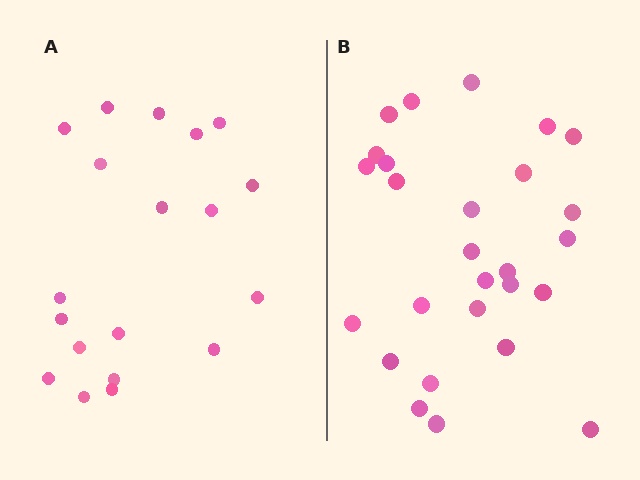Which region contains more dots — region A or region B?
Region B (the right region) has more dots.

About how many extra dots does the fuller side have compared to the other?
Region B has roughly 8 or so more dots than region A.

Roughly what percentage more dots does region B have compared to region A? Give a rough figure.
About 40% more.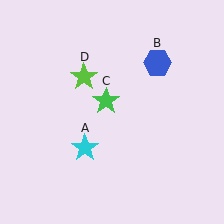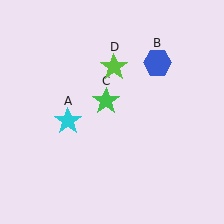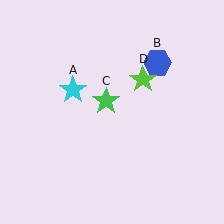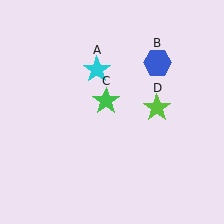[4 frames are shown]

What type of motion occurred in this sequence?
The cyan star (object A), lime star (object D) rotated clockwise around the center of the scene.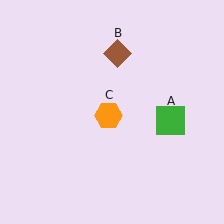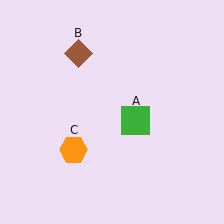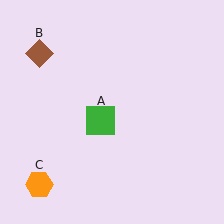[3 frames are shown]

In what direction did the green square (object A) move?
The green square (object A) moved left.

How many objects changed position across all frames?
3 objects changed position: green square (object A), brown diamond (object B), orange hexagon (object C).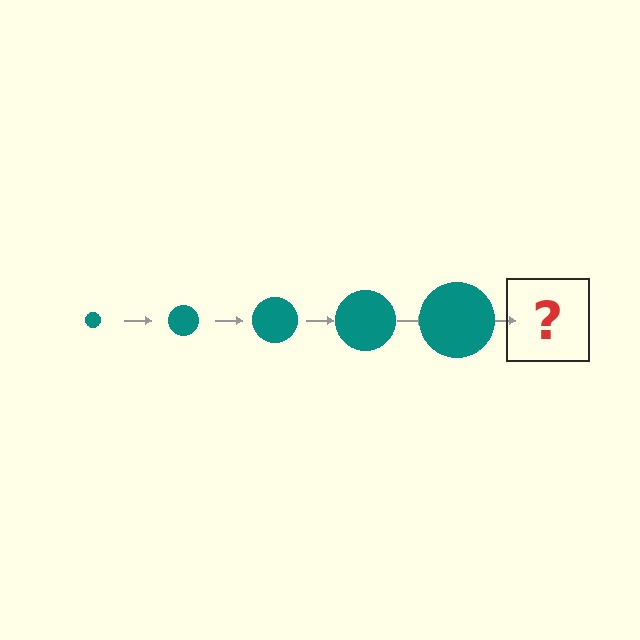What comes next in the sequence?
The next element should be a teal circle, larger than the previous one.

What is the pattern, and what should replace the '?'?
The pattern is that the circle gets progressively larger each step. The '?' should be a teal circle, larger than the previous one.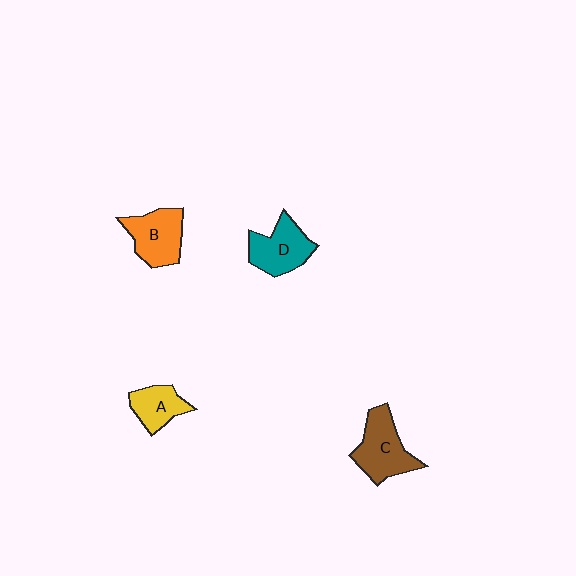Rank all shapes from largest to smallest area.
From largest to smallest: C (brown), B (orange), D (teal), A (yellow).